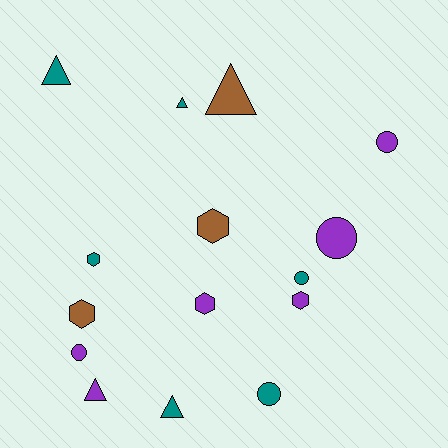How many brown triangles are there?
There is 1 brown triangle.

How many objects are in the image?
There are 15 objects.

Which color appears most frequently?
Teal, with 6 objects.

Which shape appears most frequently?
Hexagon, with 5 objects.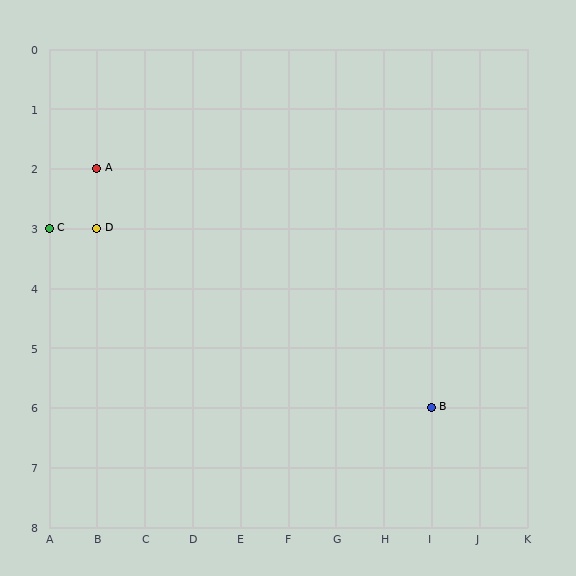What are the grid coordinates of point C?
Point C is at grid coordinates (A, 3).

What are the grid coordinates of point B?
Point B is at grid coordinates (I, 6).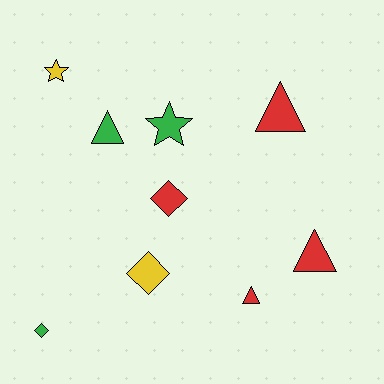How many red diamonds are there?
There is 1 red diamond.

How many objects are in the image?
There are 9 objects.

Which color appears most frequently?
Red, with 4 objects.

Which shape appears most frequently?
Triangle, with 4 objects.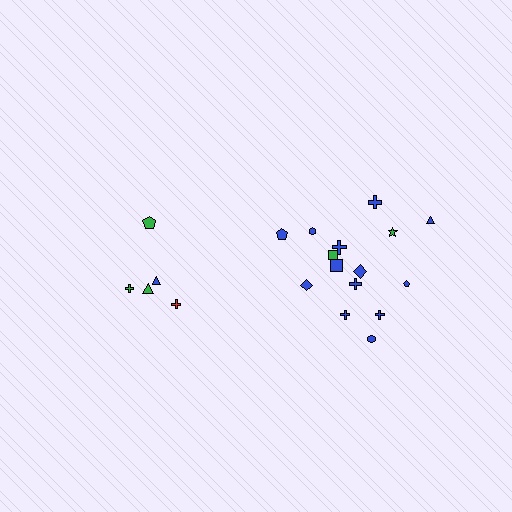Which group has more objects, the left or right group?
The right group.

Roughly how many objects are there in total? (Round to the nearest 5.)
Roughly 20 objects in total.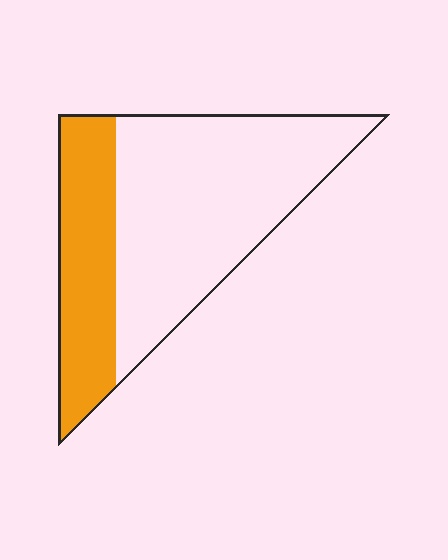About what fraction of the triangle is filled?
About one third (1/3).